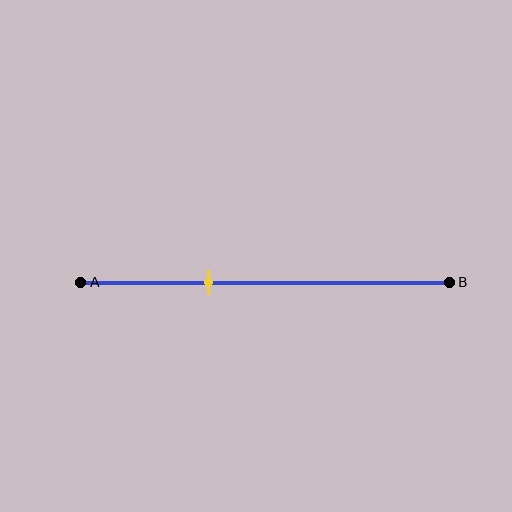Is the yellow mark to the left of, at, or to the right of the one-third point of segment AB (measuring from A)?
The yellow mark is approximately at the one-third point of segment AB.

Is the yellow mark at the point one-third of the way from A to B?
Yes, the mark is approximately at the one-third point.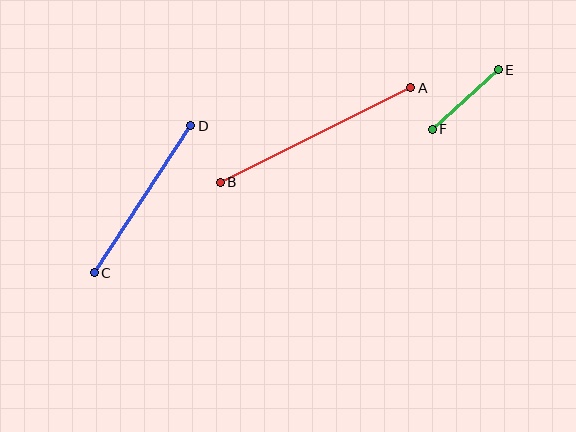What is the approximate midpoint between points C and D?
The midpoint is at approximately (143, 199) pixels.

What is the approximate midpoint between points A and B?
The midpoint is at approximately (316, 135) pixels.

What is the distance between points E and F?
The distance is approximately 89 pixels.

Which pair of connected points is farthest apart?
Points A and B are farthest apart.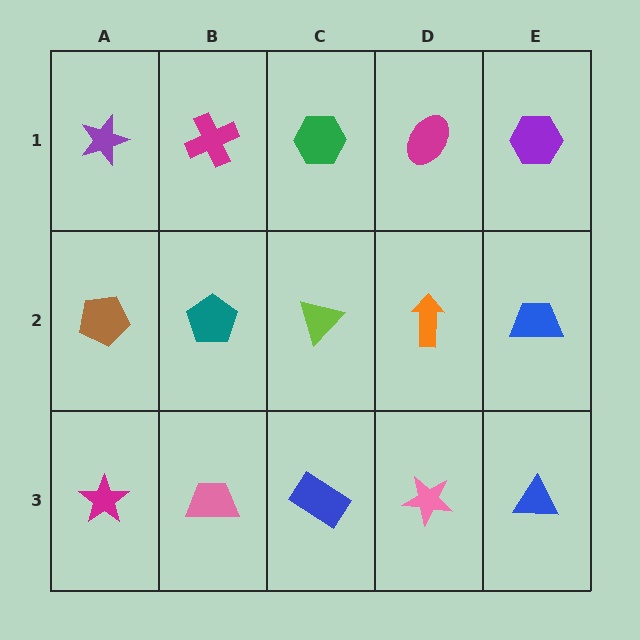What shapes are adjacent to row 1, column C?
A lime triangle (row 2, column C), a magenta cross (row 1, column B), a magenta ellipse (row 1, column D).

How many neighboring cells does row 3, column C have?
3.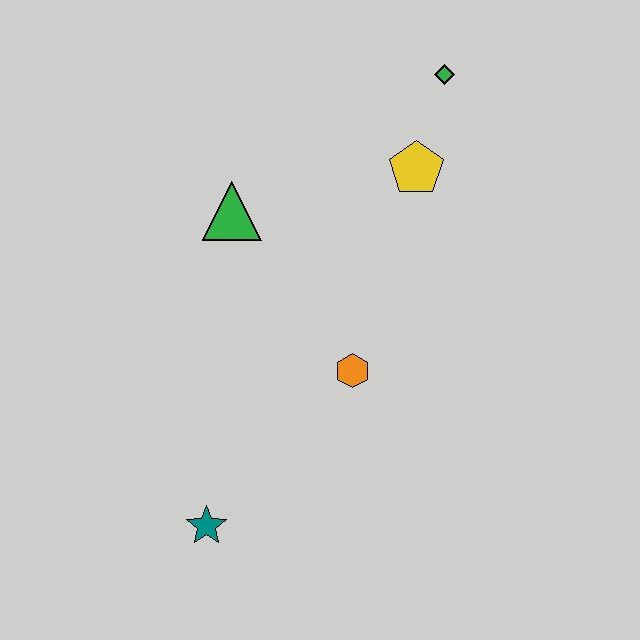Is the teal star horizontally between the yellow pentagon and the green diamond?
No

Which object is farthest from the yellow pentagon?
The teal star is farthest from the yellow pentagon.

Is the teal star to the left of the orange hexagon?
Yes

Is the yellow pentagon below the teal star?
No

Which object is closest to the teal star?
The orange hexagon is closest to the teal star.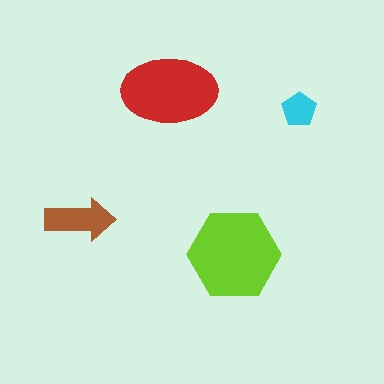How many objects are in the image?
There are 4 objects in the image.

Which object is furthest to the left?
The brown arrow is leftmost.